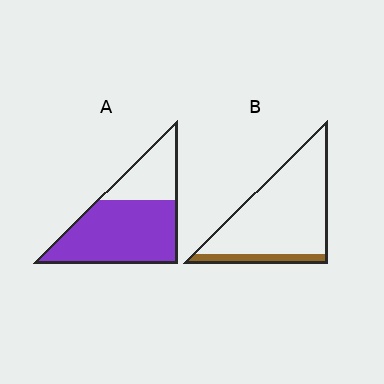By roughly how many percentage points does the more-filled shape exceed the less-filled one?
By roughly 55 percentage points (A over B).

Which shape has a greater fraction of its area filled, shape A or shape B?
Shape A.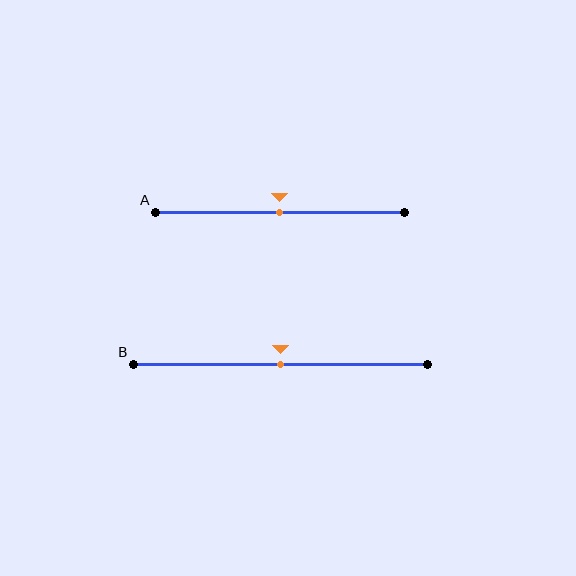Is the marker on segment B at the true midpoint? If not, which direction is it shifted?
Yes, the marker on segment B is at the true midpoint.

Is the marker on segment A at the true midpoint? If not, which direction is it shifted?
Yes, the marker on segment A is at the true midpoint.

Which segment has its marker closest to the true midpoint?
Segment A has its marker closest to the true midpoint.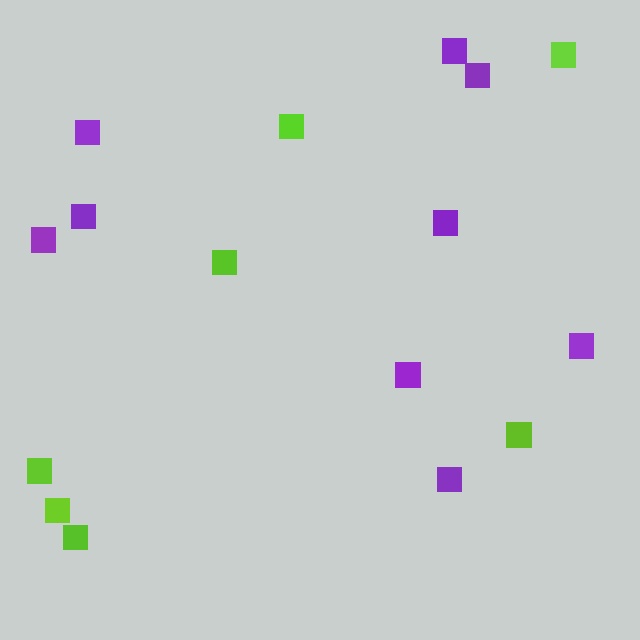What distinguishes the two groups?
There are 2 groups: one group of purple squares (9) and one group of lime squares (7).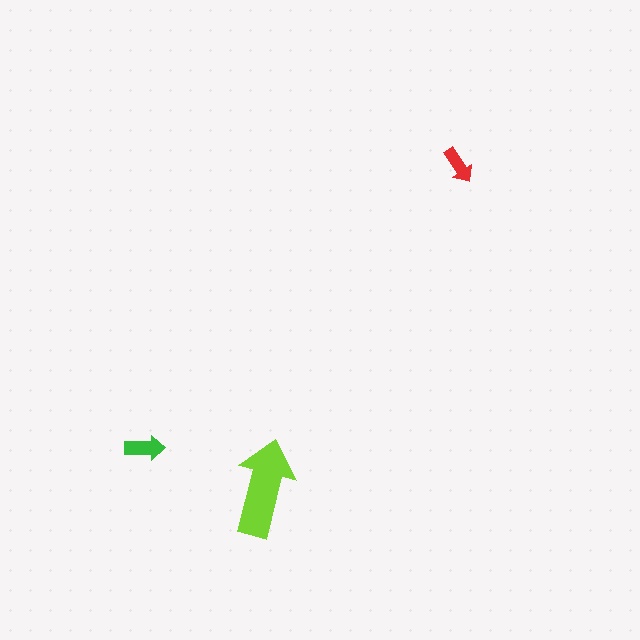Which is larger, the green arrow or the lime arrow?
The lime one.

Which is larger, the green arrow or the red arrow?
The green one.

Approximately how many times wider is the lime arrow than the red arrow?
About 2.5 times wider.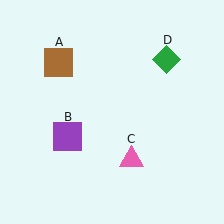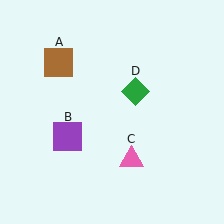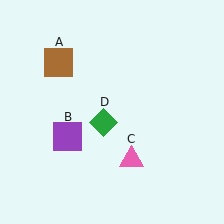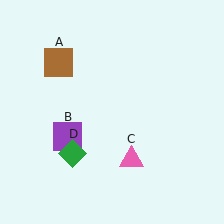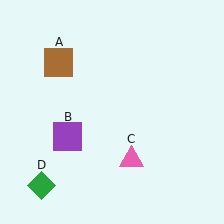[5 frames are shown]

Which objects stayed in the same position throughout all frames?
Brown square (object A) and purple square (object B) and pink triangle (object C) remained stationary.